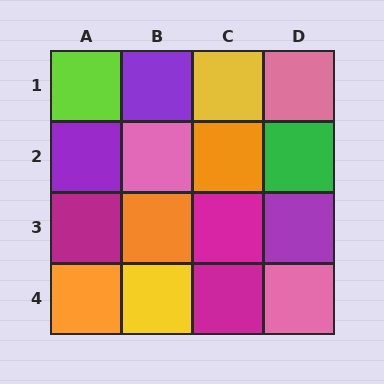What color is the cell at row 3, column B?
Orange.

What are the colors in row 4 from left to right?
Orange, yellow, magenta, pink.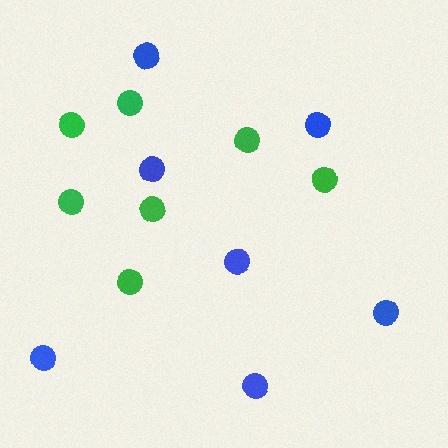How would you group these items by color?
There are 2 groups: one group of blue circles (7) and one group of green circles (7).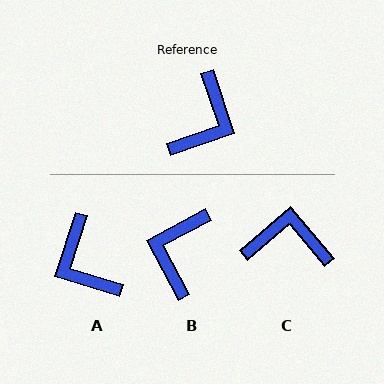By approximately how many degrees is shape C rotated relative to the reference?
Approximately 111 degrees counter-clockwise.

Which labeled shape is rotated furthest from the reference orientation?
B, about 171 degrees away.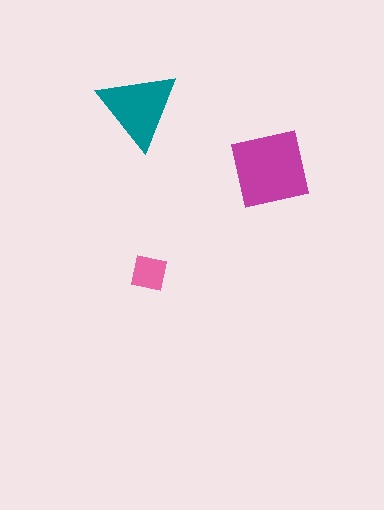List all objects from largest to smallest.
The magenta square, the teal triangle, the pink square.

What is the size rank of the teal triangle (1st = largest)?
2nd.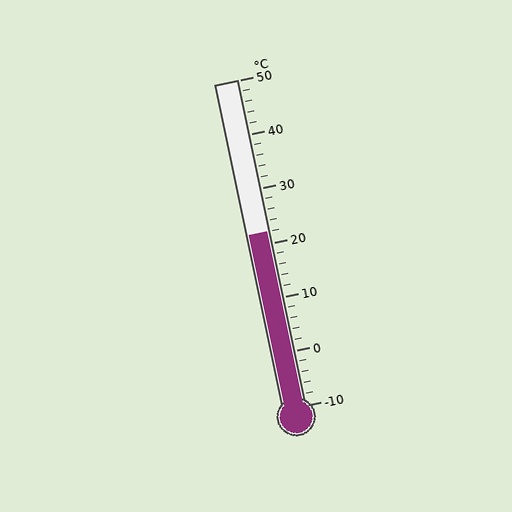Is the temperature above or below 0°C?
The temperature is above 0°C.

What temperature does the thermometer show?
The thermometer shows approximately 22°C.